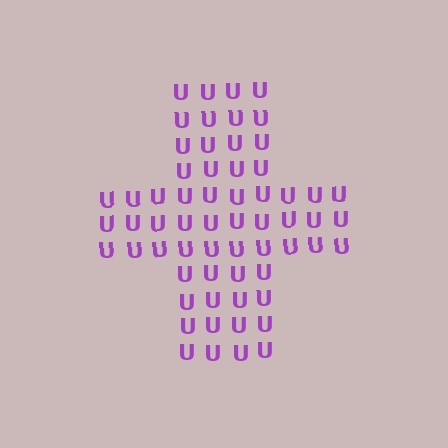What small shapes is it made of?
It is made of small letter U's.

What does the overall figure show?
The overall figure shows a cross.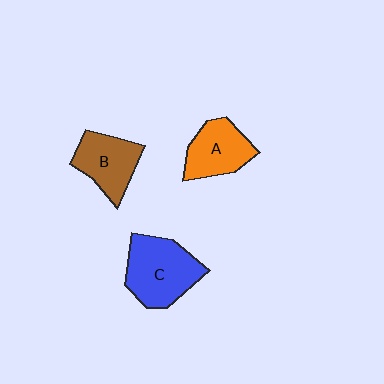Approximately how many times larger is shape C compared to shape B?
Approximately 1.3 times.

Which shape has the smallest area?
Shape A (orange).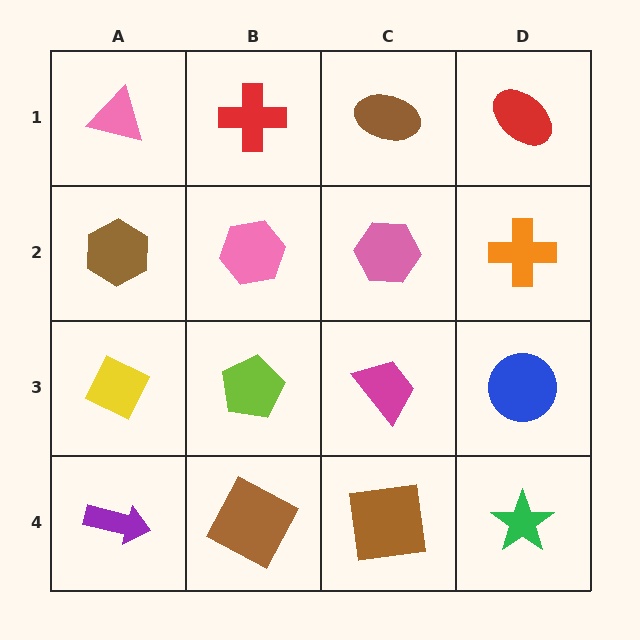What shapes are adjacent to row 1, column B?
A pink hexagon (row 2, column B), a pink triangle (row 1, column A), a brown ellipse (row 1, column C).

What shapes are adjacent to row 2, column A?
A pink triangle (row 1, column A), a yellow diamond (row 3, column A), a pink hexagon (row 2, column B).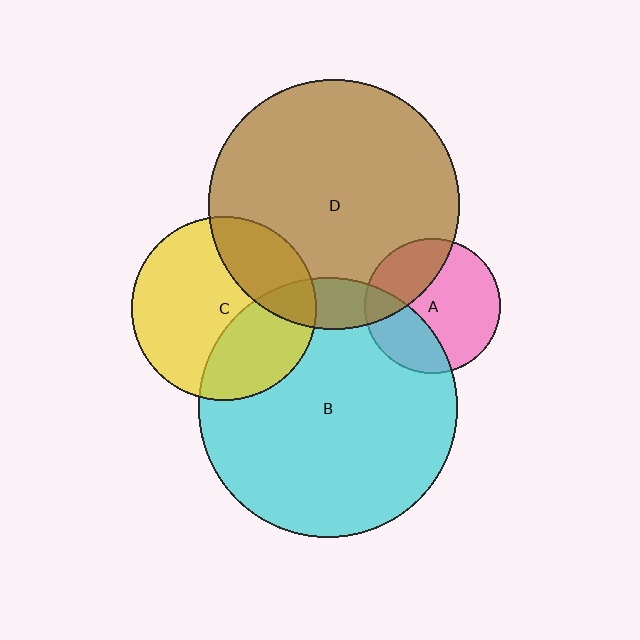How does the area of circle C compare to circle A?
Approximately 1.9 times.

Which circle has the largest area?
Circle B (cyan).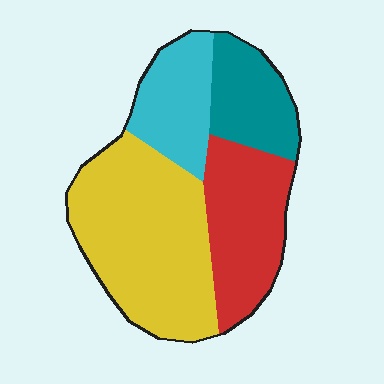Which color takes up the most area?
Yellow, at roughly 45%.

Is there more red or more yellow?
Yellow.